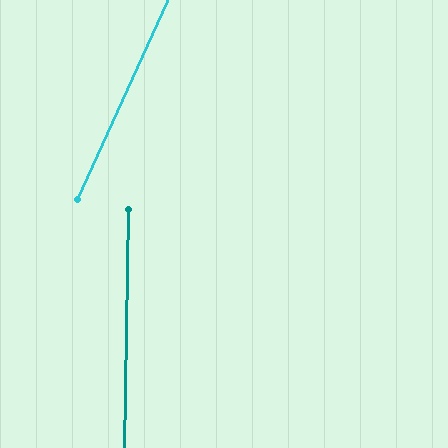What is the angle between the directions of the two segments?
Approximately 23 degrees.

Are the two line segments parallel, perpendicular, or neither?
Neither parallel nor perpendicular — they differ by about 23°.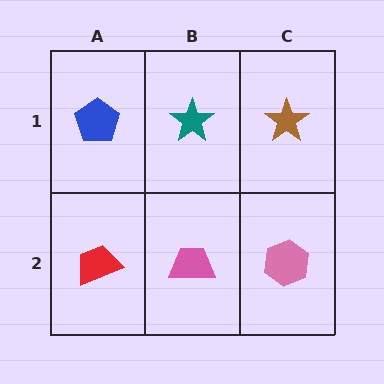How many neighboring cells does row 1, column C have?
2.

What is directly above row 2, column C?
A brown star.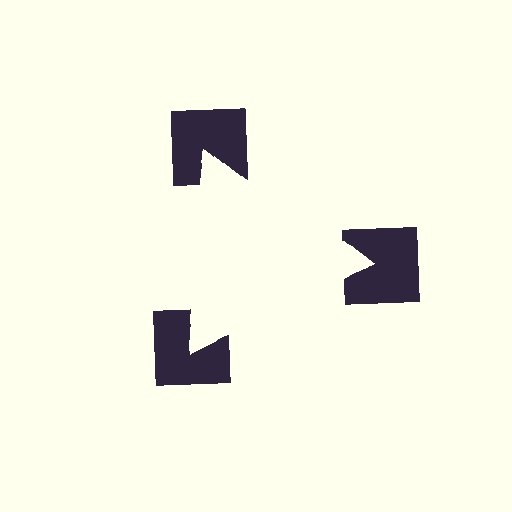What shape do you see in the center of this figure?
An illusory triangle — its edges are inferred from the aligned wedge cuts in the notched squares, not physically drawn.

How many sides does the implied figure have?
3 sides.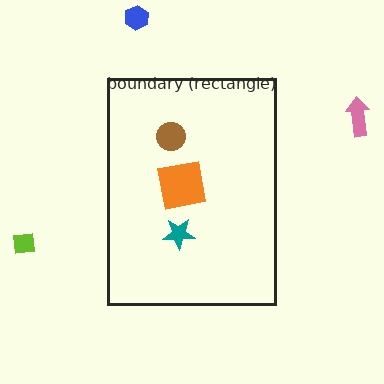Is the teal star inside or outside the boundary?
Inside.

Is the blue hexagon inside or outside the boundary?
Outside.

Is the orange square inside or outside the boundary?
Inside.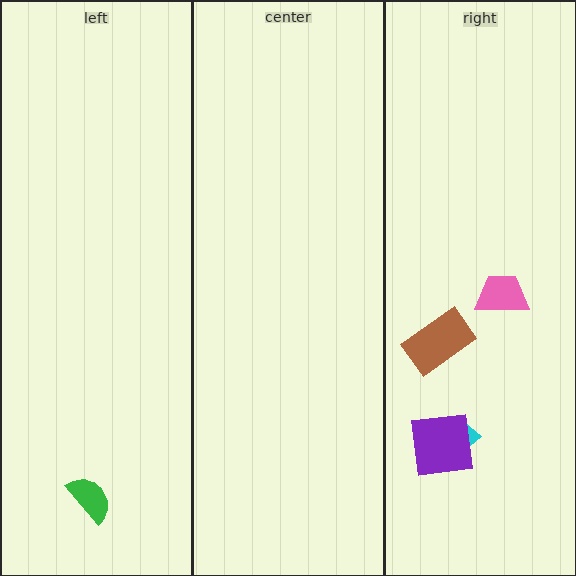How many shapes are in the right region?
4.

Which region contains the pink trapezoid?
The right region.